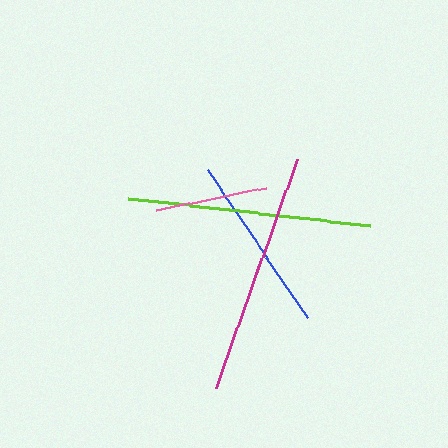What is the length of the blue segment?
The blue segment is approximately 179 pixels long.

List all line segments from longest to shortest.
From longest to shortest: magenta, lime, blue, pink.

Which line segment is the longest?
The magenta line is the longest at approximately 243 pixels.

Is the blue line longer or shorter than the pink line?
The blue line is longer than the pink line.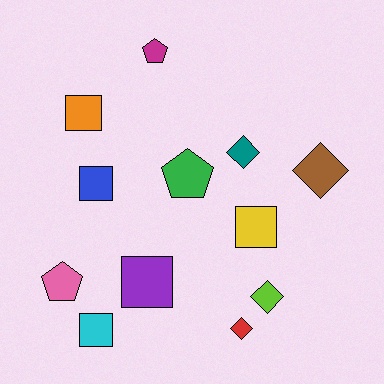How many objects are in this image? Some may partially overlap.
There are 12 objects.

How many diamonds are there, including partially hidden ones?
There are 4 diamonds.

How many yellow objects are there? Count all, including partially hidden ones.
There is 1 yellow object.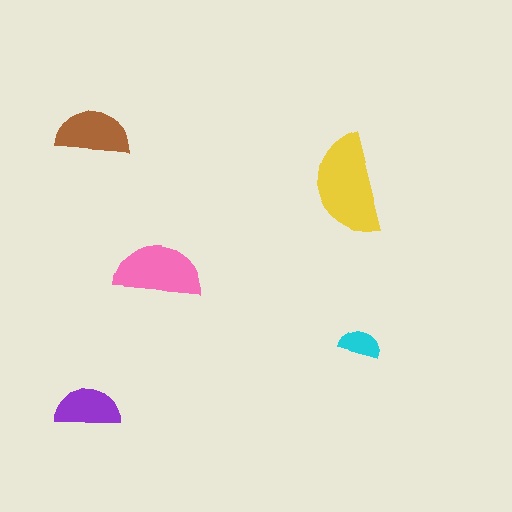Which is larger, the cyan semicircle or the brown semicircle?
The brown one.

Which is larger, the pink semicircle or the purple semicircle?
The pink one.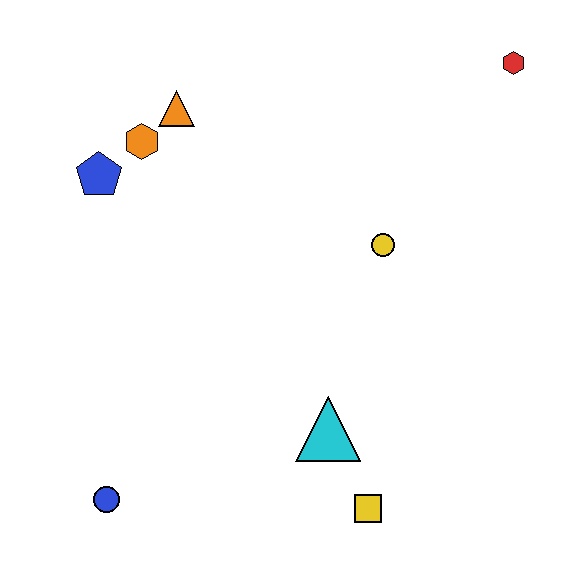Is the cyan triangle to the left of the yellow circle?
Yes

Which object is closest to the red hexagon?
The yellow circle is closest to the red hexagon.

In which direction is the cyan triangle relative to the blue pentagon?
The cyan triangle is below the blue pentagon.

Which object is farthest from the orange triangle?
The yellow square is farthest from the orange triangle.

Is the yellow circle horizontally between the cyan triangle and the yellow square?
No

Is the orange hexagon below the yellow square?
No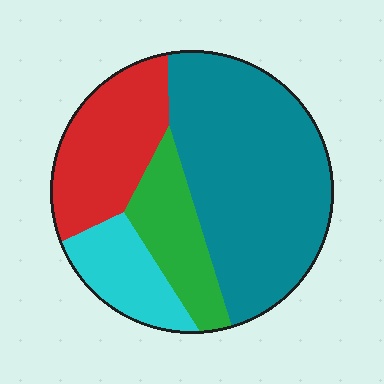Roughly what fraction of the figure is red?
Red covers 22% of the figure.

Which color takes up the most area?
Teal, at roughly 50%.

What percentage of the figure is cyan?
Cyan covers around 15% of the figure.